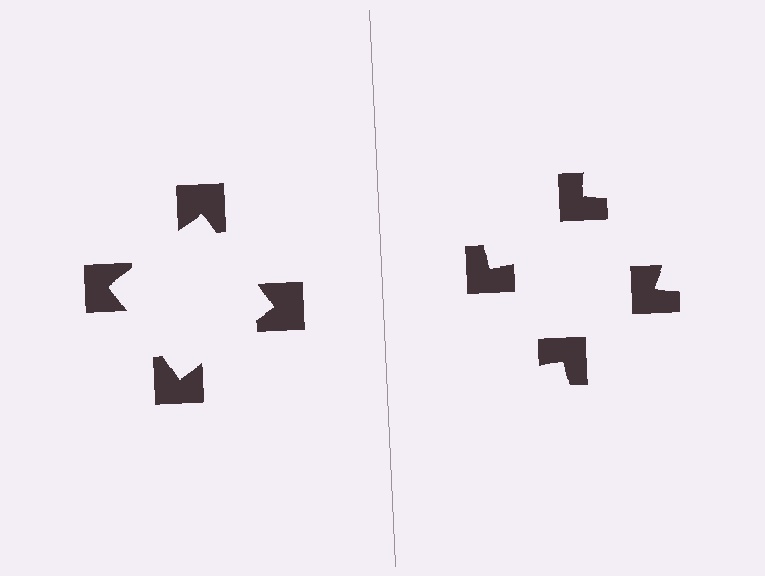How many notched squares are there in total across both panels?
8 — 4 on each side.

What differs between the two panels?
The notched squares are positioned identically on both sides; only the wedge orientations differ. On the left they align to a square; on the right they are misaligned.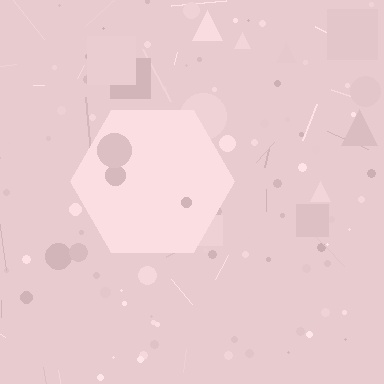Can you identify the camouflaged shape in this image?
The camouflaged shape is a hexagon.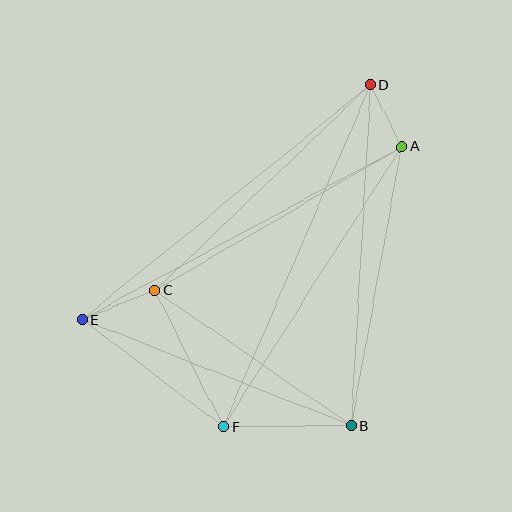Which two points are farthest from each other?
Points D and F are farthest from each other.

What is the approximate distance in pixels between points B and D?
The distance between B and D is approximately 342 pixels.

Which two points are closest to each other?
Points A and D are closest to each other.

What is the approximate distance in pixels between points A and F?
The distance between A and F is approximately 332 pixels.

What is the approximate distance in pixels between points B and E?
The distance between B and E is approximately 289 pixels.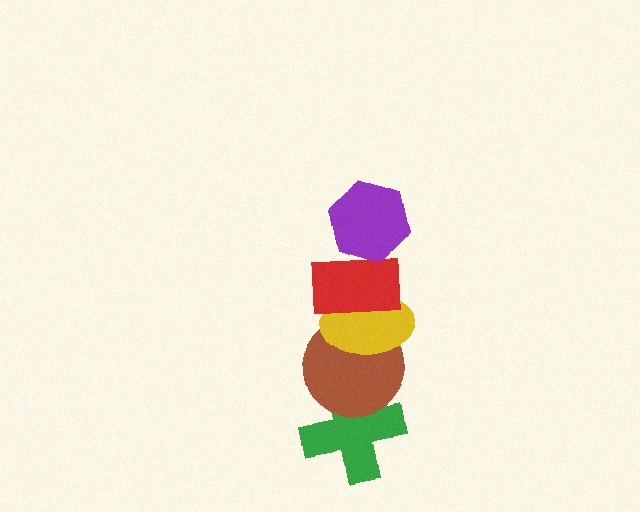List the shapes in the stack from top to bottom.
From top to bottom: the purple hexagon, the red rectangle, the yellow ellipse, the brown circle, the green cross.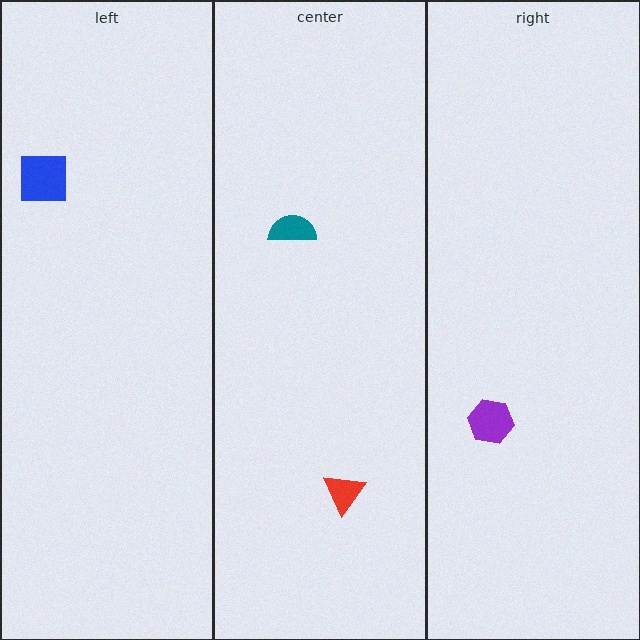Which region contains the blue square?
The left region.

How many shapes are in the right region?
1.